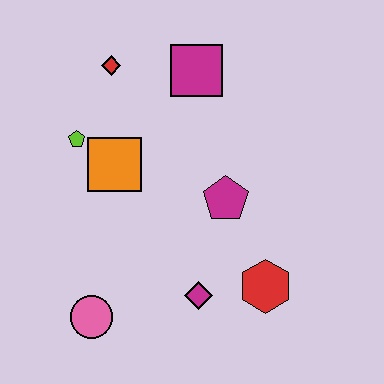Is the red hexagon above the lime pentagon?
No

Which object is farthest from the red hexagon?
The red diamond is farthest from the red hexagon.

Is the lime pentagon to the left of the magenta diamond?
Yes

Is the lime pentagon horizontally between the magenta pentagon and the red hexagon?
No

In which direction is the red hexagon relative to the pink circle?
The red hexagon is to the right of the pink circle.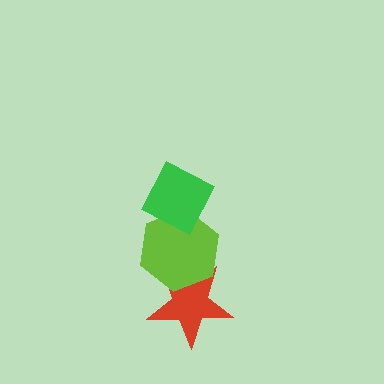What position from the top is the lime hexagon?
The lime hexagon is 2nd from the top.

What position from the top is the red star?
The red star is 3rd from the top.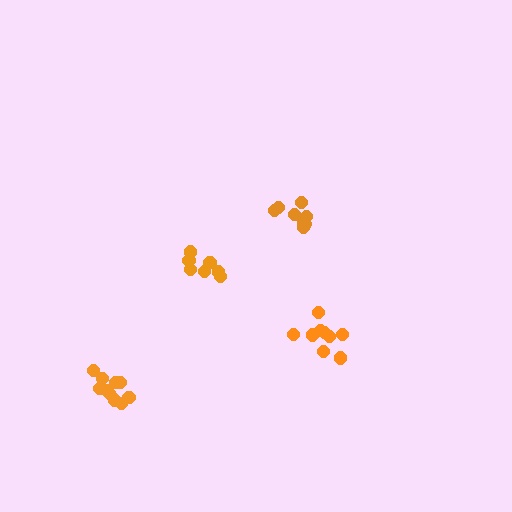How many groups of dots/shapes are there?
There are 4 groups.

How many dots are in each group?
Group 1: 7 dots, Group 2: 9 dots, Group 3: 8 dots, Group 4: 10 dots (34 total).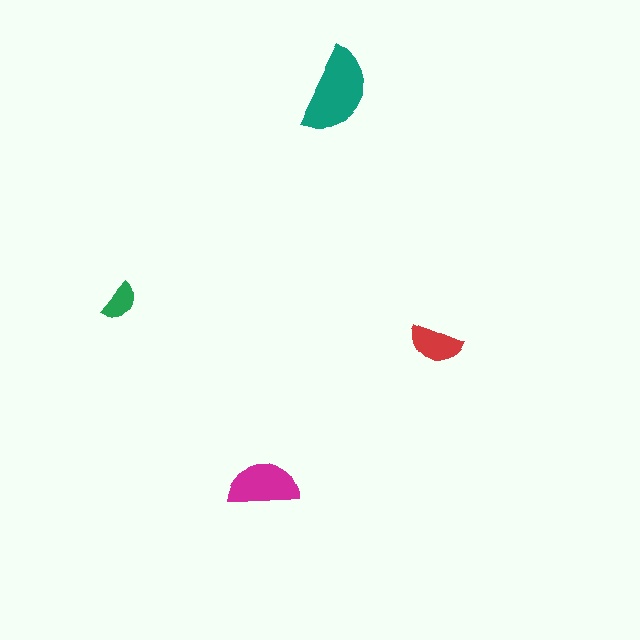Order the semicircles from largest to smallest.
the teal one, the magenta one, the red one, the green one.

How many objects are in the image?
There are 4 objects in the image.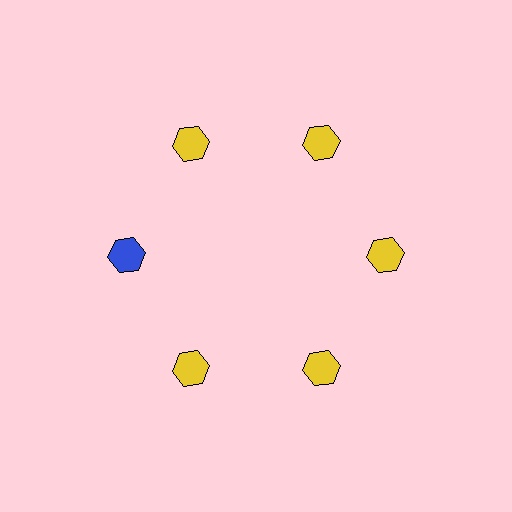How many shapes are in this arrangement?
There are 6 shapes arranged in a ring pattern.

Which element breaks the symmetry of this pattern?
The blue hexagon at roughly the 9 o'clock position breaks the symmetry. All other shapes are yellow hexagons.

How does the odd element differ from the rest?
It has a different color: blue instead of yellow.